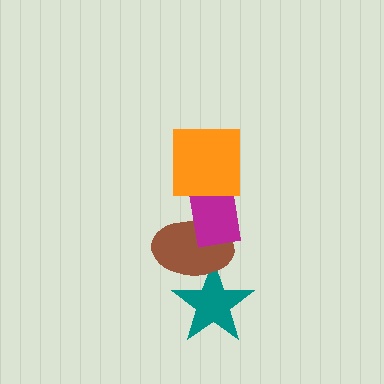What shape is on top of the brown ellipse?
The magenta rectangle is on top of the brown ellipse.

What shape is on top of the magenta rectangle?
The orange square is on top of the magenta rectangle.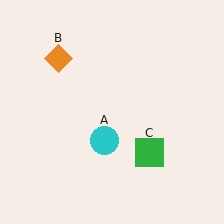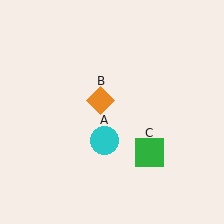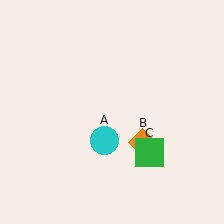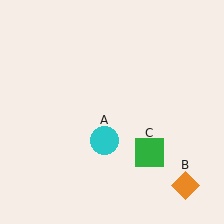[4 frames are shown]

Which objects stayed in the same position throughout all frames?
Cyan circle (object A) and green square (object C) remained stationary.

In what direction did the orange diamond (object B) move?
The orange diamond (object B) moved down and to the right.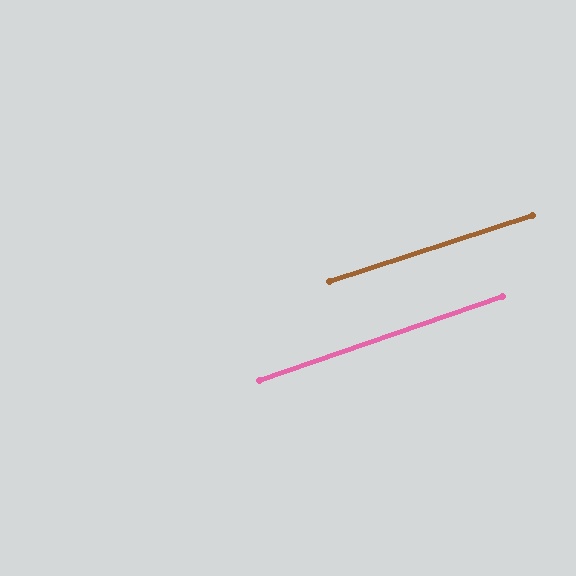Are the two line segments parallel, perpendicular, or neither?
Parallel — their directions differ by only 1.3°.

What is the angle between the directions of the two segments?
Approximately 1 degree.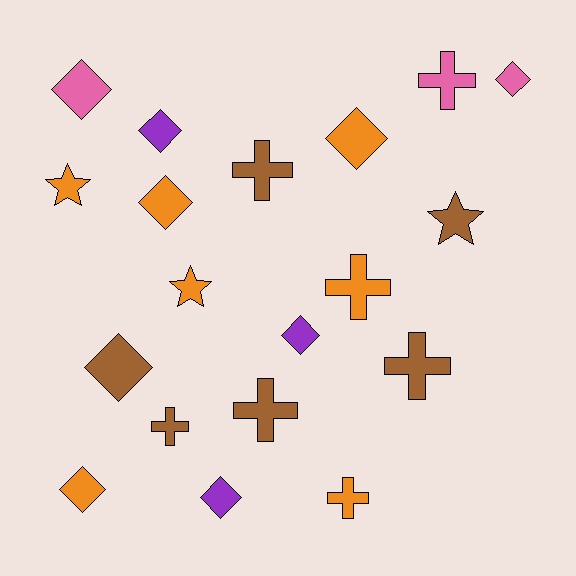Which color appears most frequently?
Orange, with 7 objects.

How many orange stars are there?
There are 2 orange stars.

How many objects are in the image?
There are 19 objects.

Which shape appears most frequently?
Diamond, with 9 objects.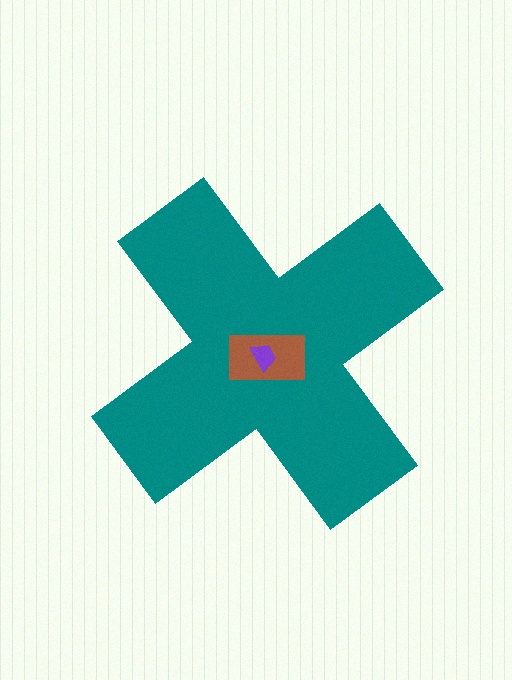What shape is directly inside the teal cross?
The brown rectangle.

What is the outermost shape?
The teal cross.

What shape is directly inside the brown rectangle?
The purple trapezoid.